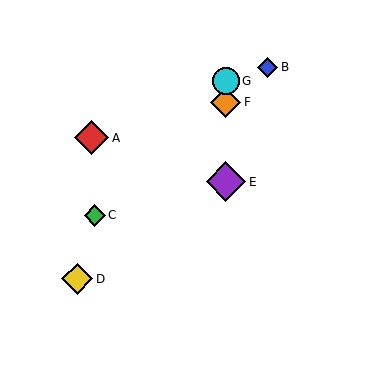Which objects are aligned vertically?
Objects E, F, G are aligned vertically.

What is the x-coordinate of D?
Object D is at x≈77.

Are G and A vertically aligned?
No, G is at x≈226 and A is at x≈92.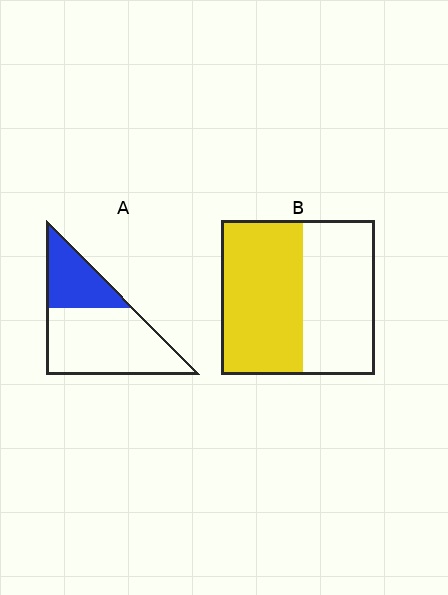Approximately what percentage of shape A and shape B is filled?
A is approximately 35% and B is approximately 55%.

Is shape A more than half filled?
No.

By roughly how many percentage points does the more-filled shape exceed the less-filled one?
By roughly 20 percentage points (B over A).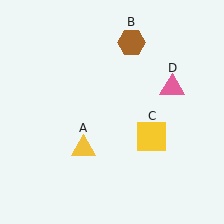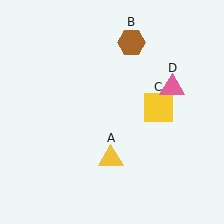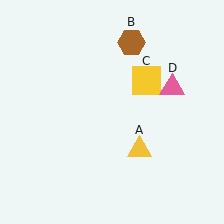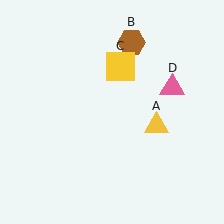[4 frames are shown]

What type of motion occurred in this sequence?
The yellow triangle (object A), yellow square (object C) rotated counterclockwise around the center of the scene.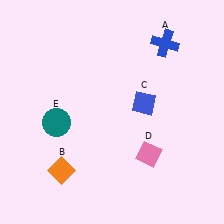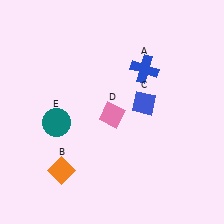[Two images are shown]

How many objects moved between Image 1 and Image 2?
2 objects moved between the two images.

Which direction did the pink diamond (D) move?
The pink diamond (D) moved up.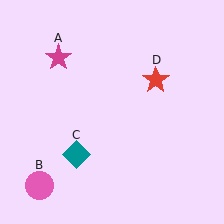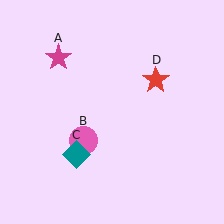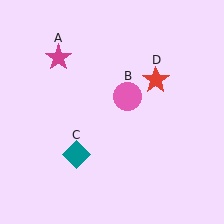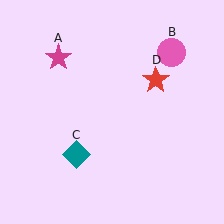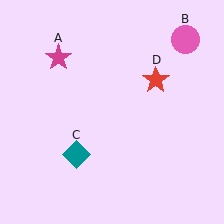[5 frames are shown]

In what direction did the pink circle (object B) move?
The pink circle (object B) moved up and to the right.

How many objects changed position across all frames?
1 object changed position: pink circle (object B).